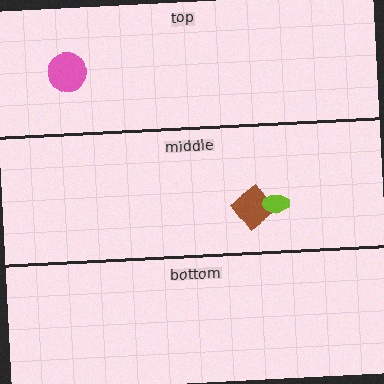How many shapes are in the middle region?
2.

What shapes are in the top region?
The pink circle.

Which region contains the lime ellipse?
The middle region.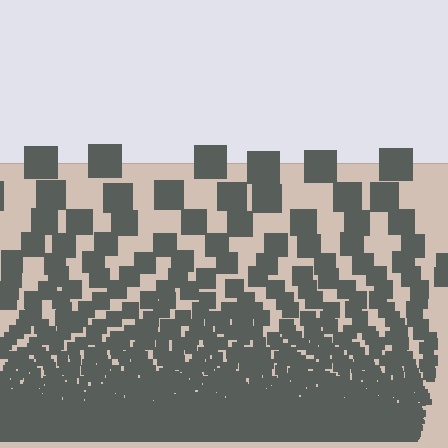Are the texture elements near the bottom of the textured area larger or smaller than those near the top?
Smaller. The gradient is inverted — elements near the bottom are smaller and denser.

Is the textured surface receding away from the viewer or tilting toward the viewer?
The surface appears to tilt toward the viewer. Texture elements get larger and sparser toward the top.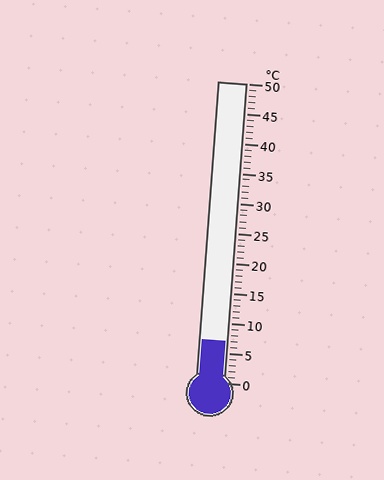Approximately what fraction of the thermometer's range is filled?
The thermometer is filled to approximately 15% of its range.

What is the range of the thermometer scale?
The thermometer scale ranges from 0°C to 50°C.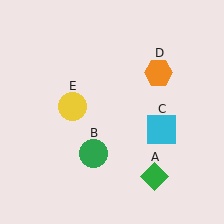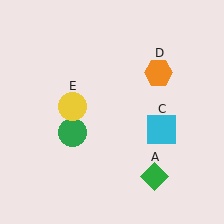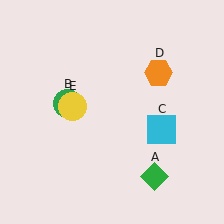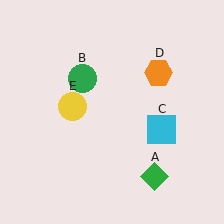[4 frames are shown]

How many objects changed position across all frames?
1 object changed position: green circle (object B).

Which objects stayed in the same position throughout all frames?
Green diamond (object A) and cyan square (object C) and orange hexagon (object D) and yellow circle (object E) remained stationary.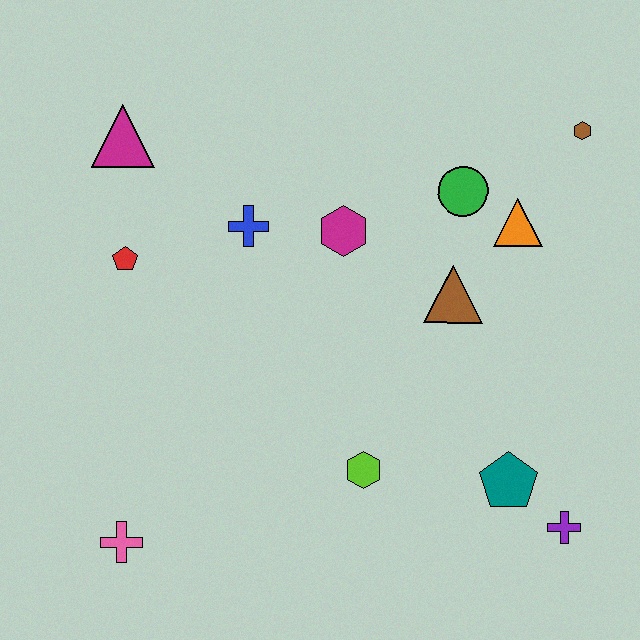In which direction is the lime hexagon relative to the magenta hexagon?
The lime hexagon is below the magenta hexagon.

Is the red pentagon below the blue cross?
Yes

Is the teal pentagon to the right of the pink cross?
Yes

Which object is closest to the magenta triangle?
The red pentagon is closest to the magenta triangle.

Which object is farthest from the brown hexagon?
The pink cross is farthest from the brown hexagon.